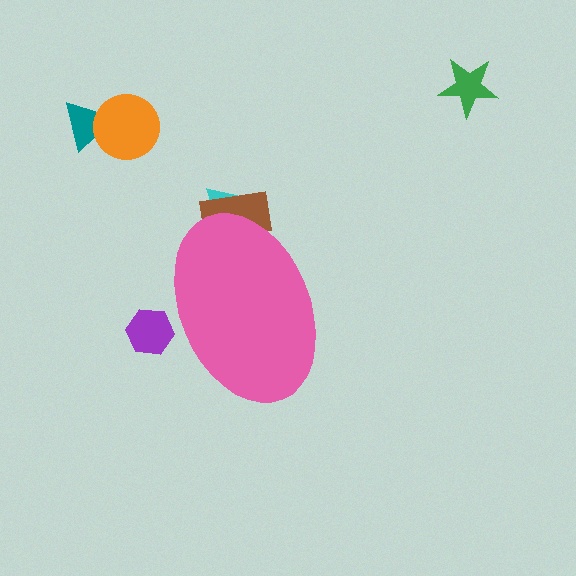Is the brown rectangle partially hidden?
Yes, the brown rectangle is partially hidden behind the pink ellipse.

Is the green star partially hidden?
No, the green star is fully visible.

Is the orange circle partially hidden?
No, the orange circle is fully visible.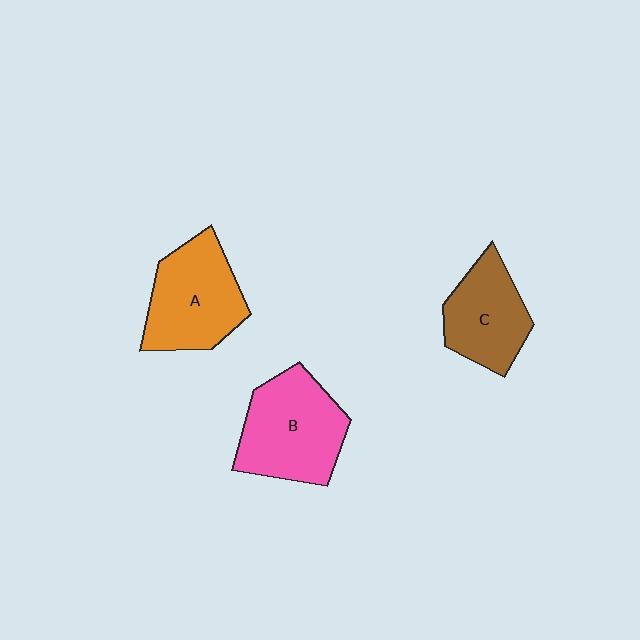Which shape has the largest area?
Shape B (pink).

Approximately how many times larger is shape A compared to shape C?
Approximately 1.2 times.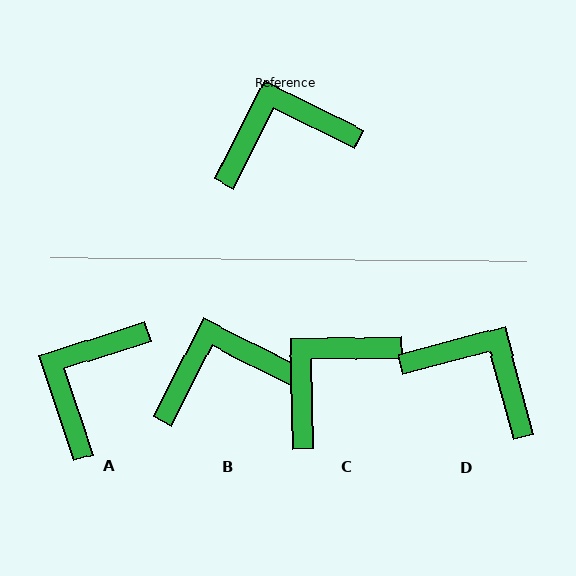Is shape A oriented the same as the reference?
No, it is off by about 45 degrees.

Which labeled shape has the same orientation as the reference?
B.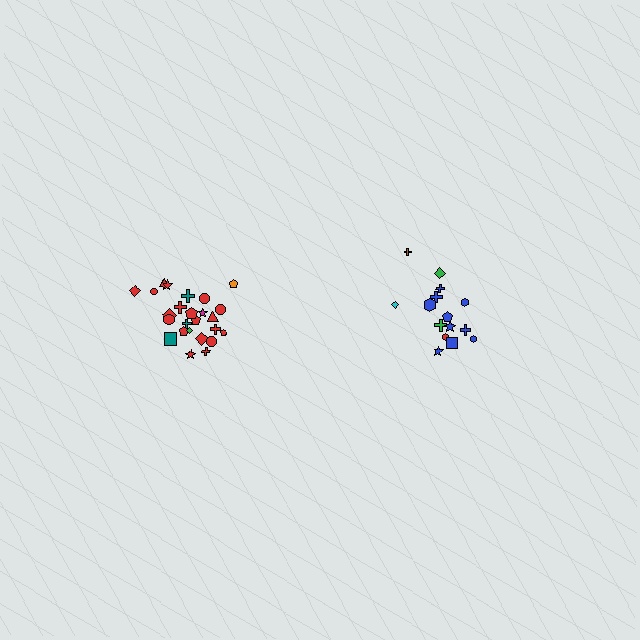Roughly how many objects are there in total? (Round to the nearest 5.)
Roughly 40 objects in total.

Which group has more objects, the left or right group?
The left group.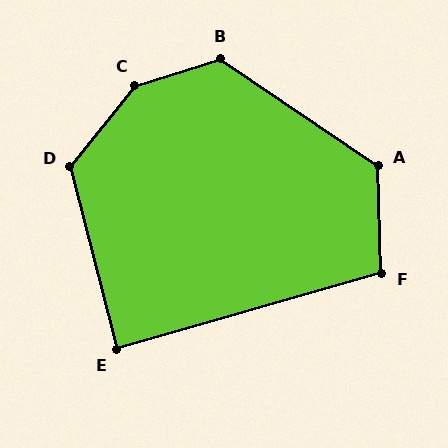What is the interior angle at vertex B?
Approximately 129 degrees (obtuse).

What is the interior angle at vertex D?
Approximately 127 degrees (obtuse).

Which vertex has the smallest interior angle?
E, at approximately 88 degrees.